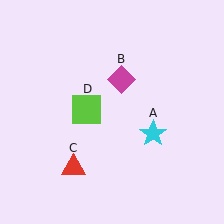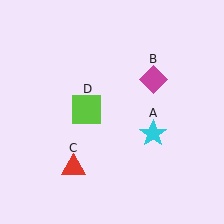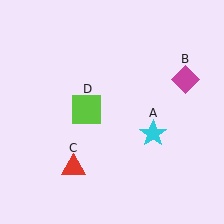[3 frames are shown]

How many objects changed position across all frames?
1 object changed position: magenta diamond (object B).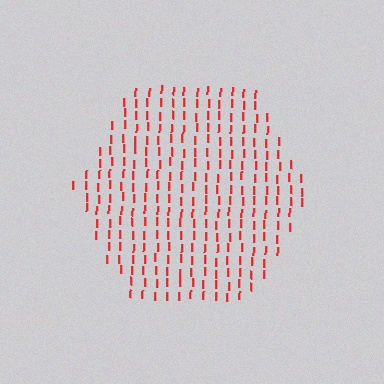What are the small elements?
The small elements are letter I's.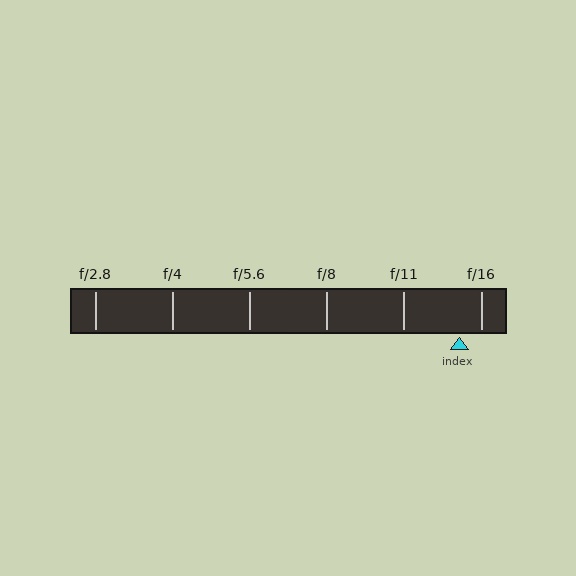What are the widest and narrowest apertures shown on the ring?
The widest aperture shown is f/2.8 and the narrowest is f/16.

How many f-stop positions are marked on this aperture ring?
There are 6 f-stop positions marked.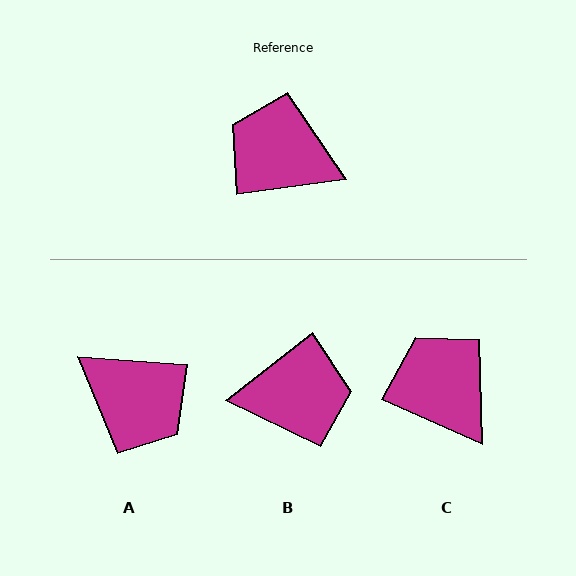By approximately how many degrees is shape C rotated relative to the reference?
Approximately 32 degrees clockwise.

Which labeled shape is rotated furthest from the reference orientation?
A, about 168 degrees away.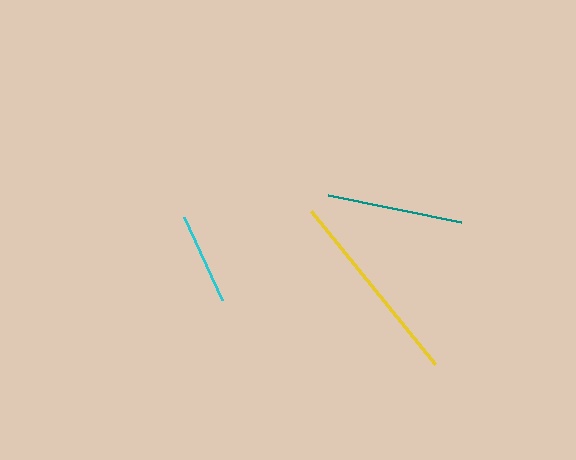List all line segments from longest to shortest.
From longest to shortest: yellow, teal, cyan.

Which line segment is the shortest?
The cyan line is the shortest at approximately 92 pixels.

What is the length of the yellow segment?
The yellow segment is approximately 198 pixels long.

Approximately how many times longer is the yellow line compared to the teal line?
The yellow line is approximately 1.5 times the length of the teal line.